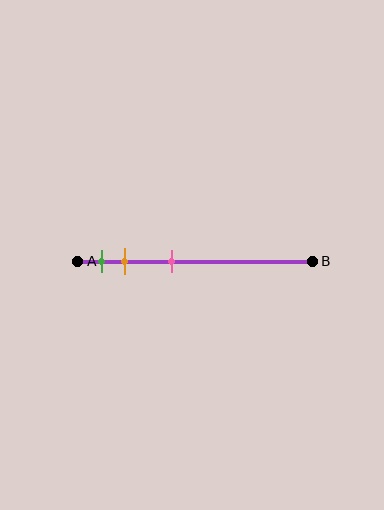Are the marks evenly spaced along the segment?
No, the marks are not evenly spaced.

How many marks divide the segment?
There are 3 marks dividing the segment.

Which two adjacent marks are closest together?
The green and orange marks are the closest adjacent pair.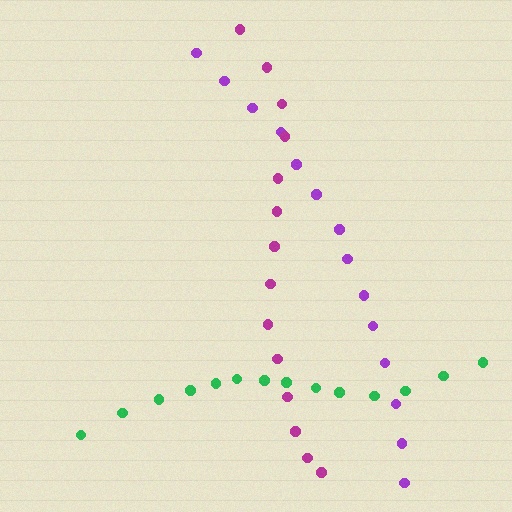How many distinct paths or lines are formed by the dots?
There are 3 distinct paths.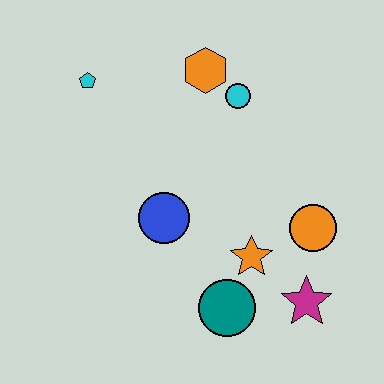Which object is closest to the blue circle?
The orange star is closest to the blue circle.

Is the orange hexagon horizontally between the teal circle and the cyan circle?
No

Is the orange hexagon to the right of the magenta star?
No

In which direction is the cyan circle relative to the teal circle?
The cyan circle is above the teal circle.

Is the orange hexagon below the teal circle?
No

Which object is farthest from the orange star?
The cyan pentagon is farthest from the orange star.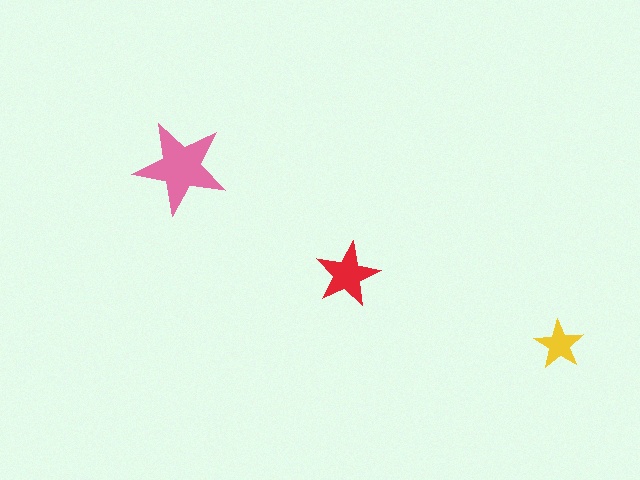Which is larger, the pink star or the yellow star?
The pink one.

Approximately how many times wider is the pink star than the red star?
About 1.5 times wider.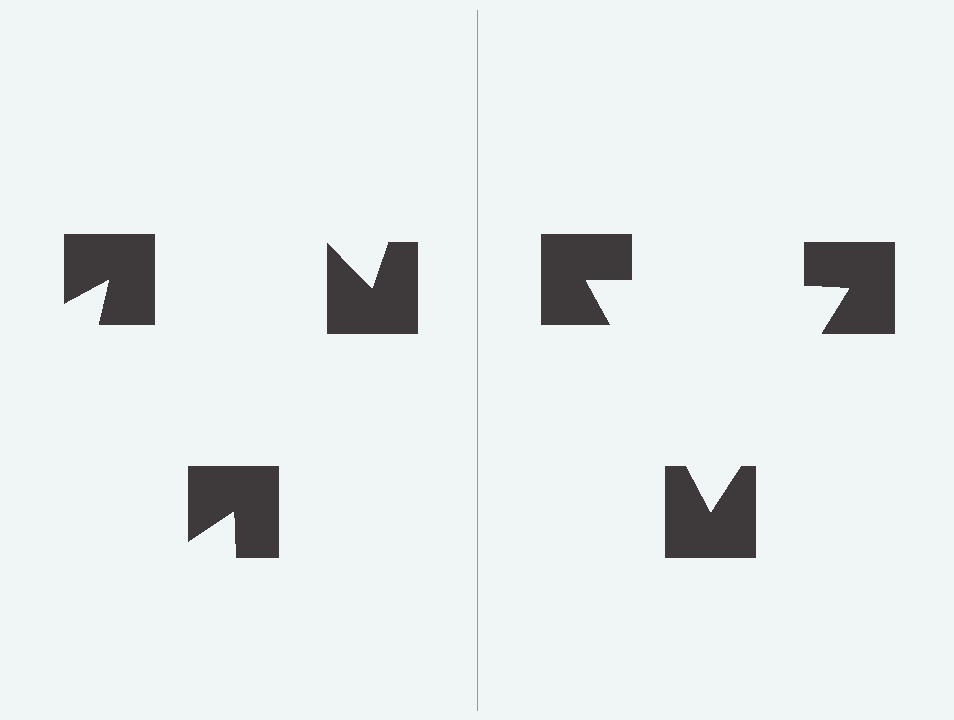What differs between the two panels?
The notched squares are positioned identically on both sides; only the wedge orientations differ. On the right they align to a triangle; on the left they are misaligned.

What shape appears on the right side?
An illusory triangle.